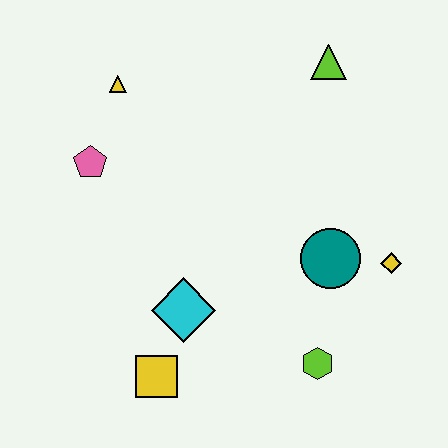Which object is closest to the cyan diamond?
The yellow square is closest to the cyan diamond.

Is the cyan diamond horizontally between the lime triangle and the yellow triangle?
Yes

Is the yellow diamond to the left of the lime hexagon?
No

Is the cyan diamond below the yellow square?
No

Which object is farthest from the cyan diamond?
The lime triangle is farthest from the cyan diamond.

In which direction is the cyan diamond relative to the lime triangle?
The cyan diamond is below the lime triangle.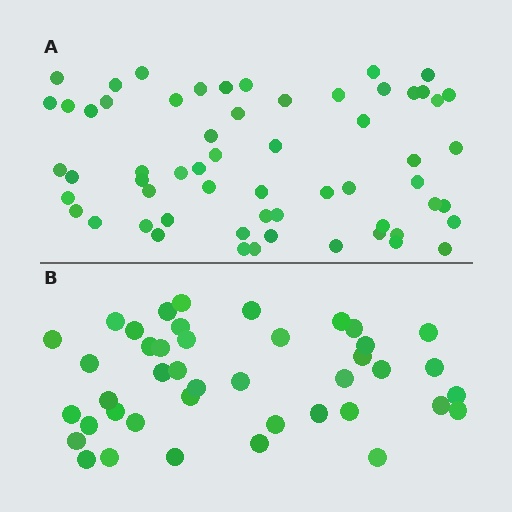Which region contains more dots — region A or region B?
Region A (the top region) has more dots.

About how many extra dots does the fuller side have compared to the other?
Region A has approximately 20 more dots than region B.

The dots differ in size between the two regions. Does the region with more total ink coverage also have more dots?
No. Region B has more total ink coverage because its dots are larger, but region A actually contains more individual dots. Total area can be misleading — the number of items is what matters here.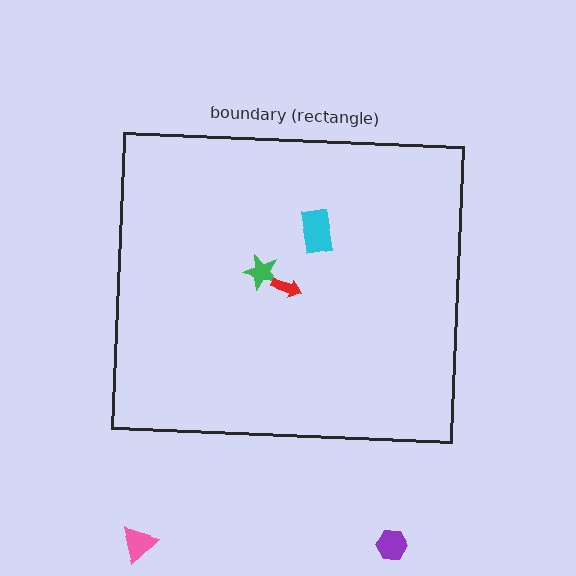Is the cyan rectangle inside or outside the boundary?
Inside.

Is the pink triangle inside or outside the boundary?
Outside.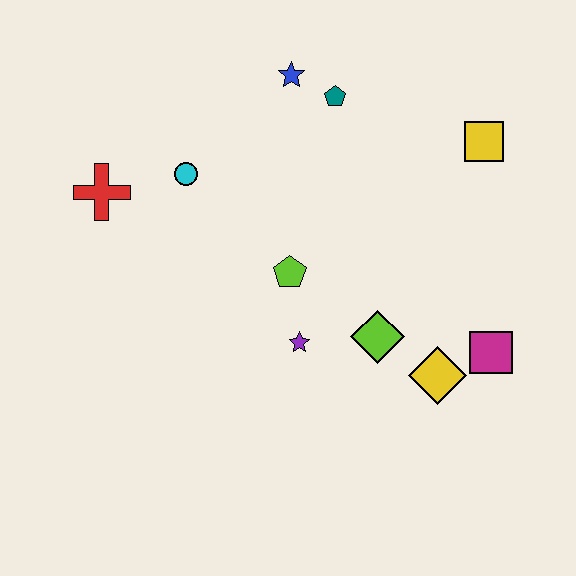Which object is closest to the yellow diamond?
The magenta square is closest to the yellow diamond.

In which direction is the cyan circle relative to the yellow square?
The cyan circle is to the left of the yellow square.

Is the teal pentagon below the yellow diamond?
No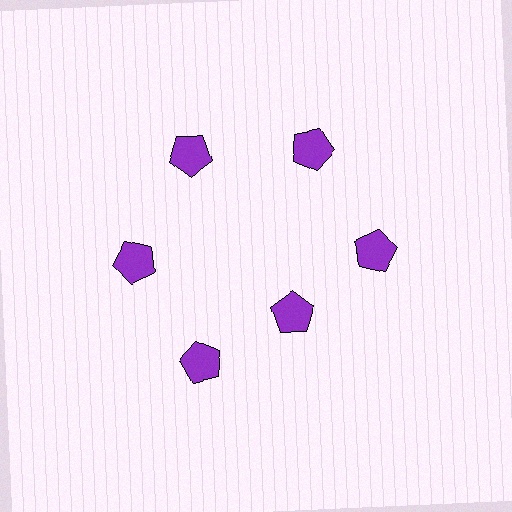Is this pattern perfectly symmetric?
No. The 6 purple pentagons are arranged in a ring, but one element near the 5 o'clock position is pulled inward toward the center, breaking the 6-fold rotational symmetry.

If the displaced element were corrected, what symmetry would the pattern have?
It would have 6-fold rotational symmetry — the pattern would map onto itself every 60 degrees.